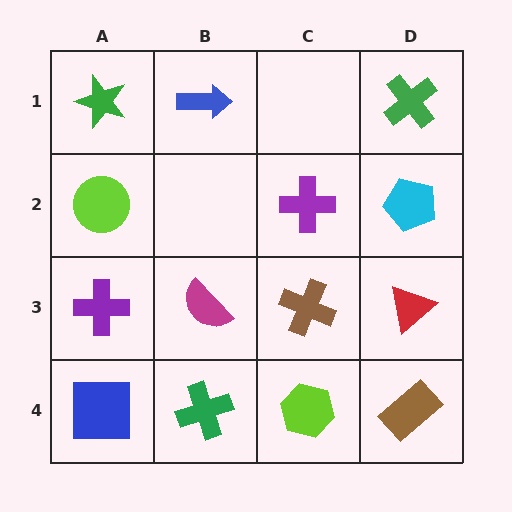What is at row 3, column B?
A magenta semicircle.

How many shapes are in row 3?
4 shapes.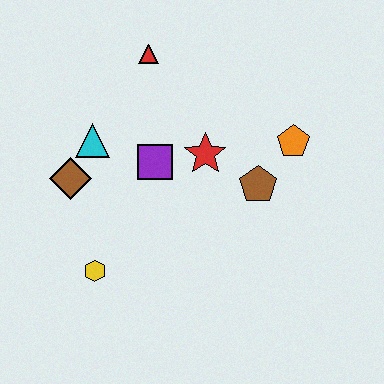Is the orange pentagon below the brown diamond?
No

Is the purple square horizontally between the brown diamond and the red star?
Yes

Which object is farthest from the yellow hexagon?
The orange pentagon is farthest from the yellow hexagon.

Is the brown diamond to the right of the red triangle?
No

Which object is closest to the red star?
The purple square is closest to the red star.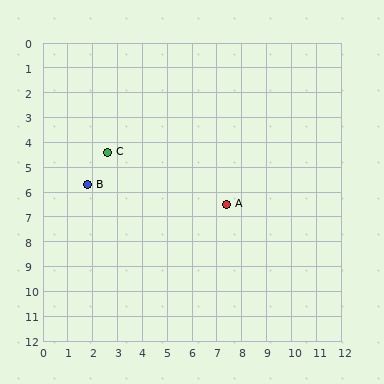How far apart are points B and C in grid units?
Points B and C are about 1.5 grid units apart.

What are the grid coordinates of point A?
Point A is at approximately (7.4, 6.5).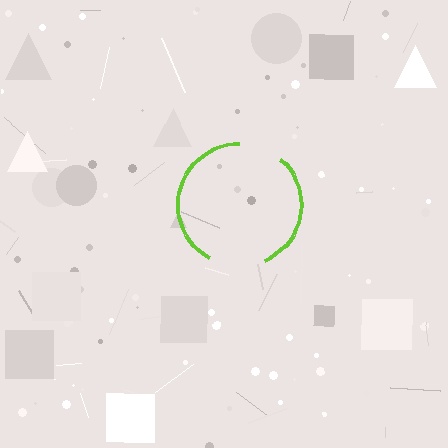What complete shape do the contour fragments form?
The contour fragments form a circle.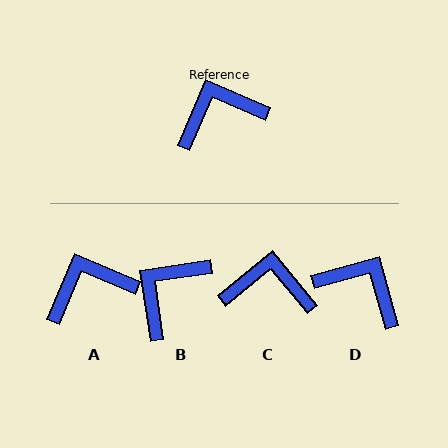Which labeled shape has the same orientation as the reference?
A.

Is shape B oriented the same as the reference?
No, it is off by about 32 degrees.